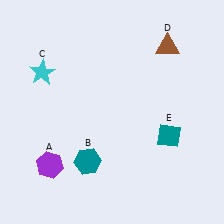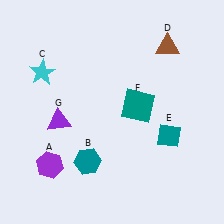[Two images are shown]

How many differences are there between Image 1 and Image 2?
There are 2 differences between the two images.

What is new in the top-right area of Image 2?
A teal square (F) was added in the top-right area of Image 2.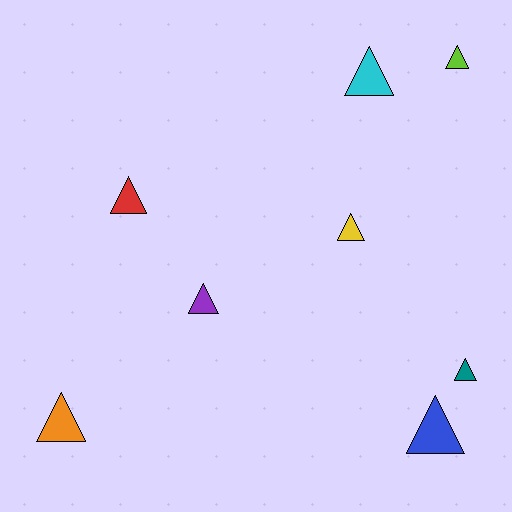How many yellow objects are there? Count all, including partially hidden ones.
There is 1 yellow object.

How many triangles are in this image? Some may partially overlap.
There are 8 triangles.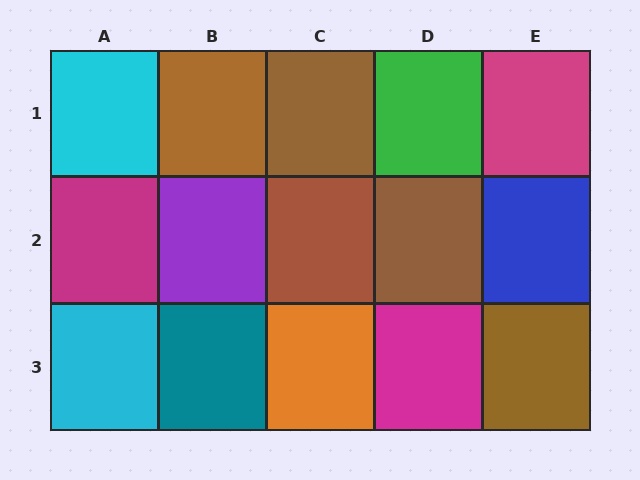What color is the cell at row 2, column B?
Purple.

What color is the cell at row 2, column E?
Blue.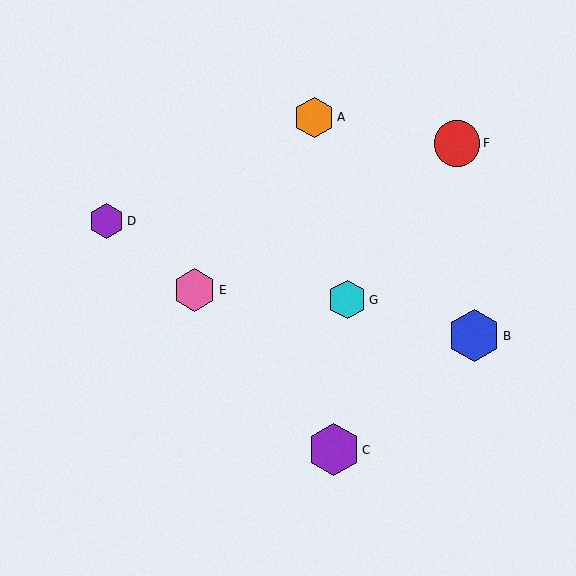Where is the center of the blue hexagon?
The center of the blue hexagon is at (474, 336).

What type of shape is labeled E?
Shape E is a pink hexagon.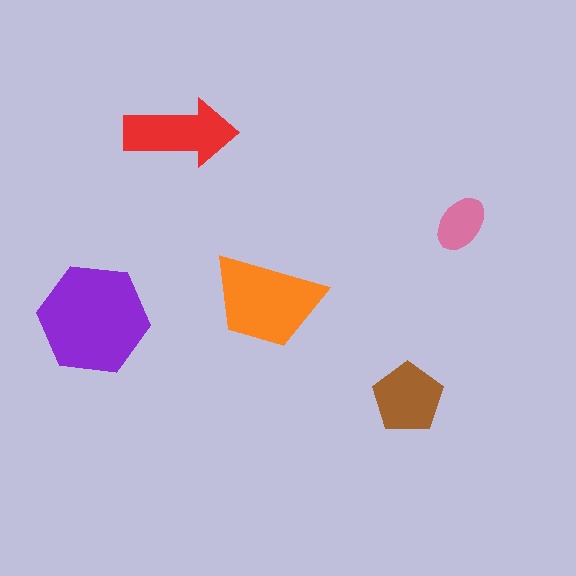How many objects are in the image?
There are 5 objects in the image.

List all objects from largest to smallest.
The purple hexagon, the orange trapezoid, the red arrow, the brown pentagon, the pink ellipse.